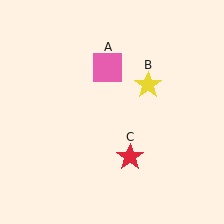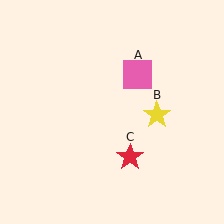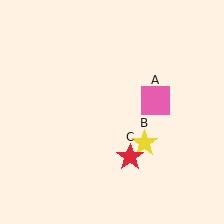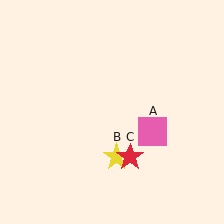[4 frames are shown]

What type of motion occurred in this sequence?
The pink square (object A), yellow star (object B) rotated clockwise around the center of the scene.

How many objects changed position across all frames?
2 objects changed position: pink square (object A), yellow star (object B).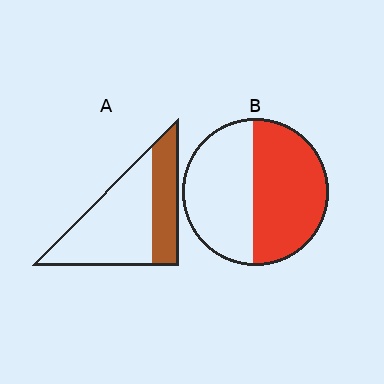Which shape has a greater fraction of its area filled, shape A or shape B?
Shape B.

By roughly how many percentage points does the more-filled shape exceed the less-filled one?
By roughly 20 percentage points (B over A).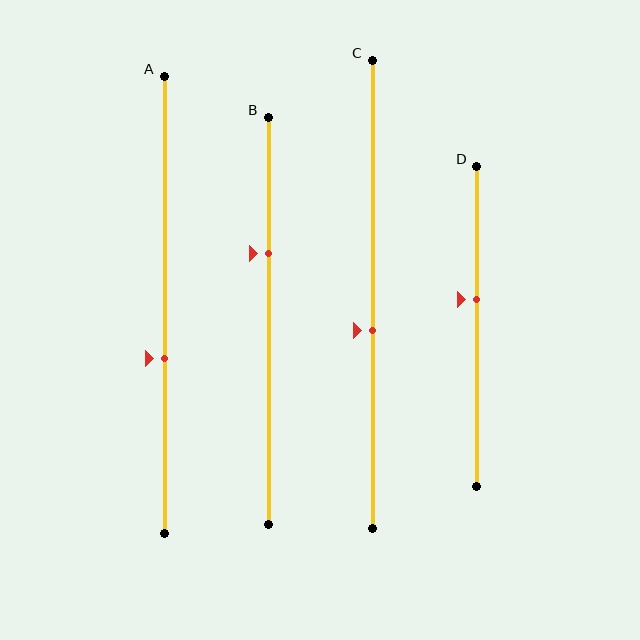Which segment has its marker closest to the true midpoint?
Segment C has its marker closest to the true midpoint.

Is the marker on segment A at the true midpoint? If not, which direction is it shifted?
No, the marker on segment A is shifted downward by about 12% of the segment length.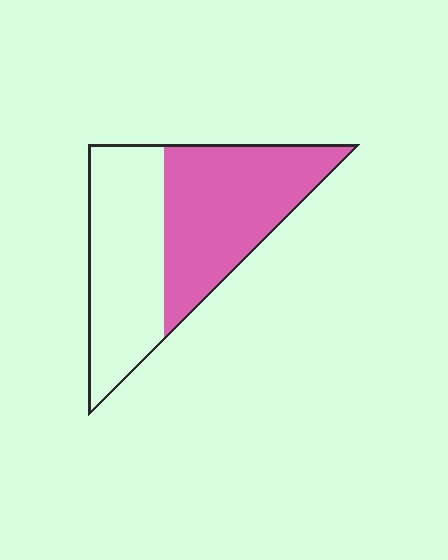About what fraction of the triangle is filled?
About one half (1/2).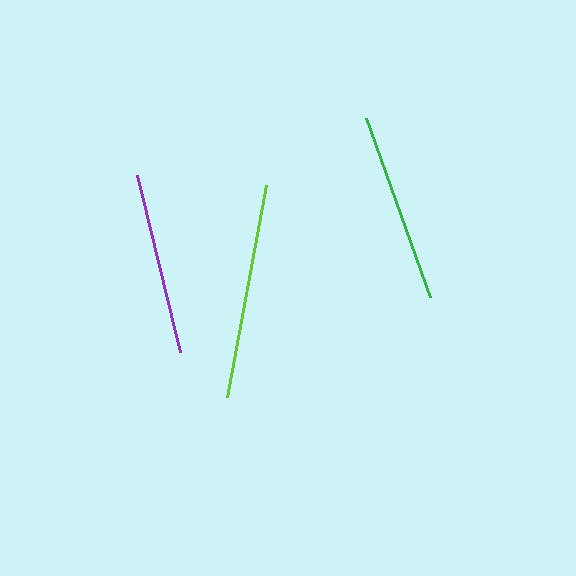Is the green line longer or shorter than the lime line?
The lime line is longer than the green line.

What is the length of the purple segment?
The purple segment is approximately 182 pixels long.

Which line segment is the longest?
The lime line is the longest at approximately 215 pixels.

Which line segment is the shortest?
The purple line is the shortest at approximately 182 pixels.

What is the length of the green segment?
The green segment is approximately 190 pixels long.